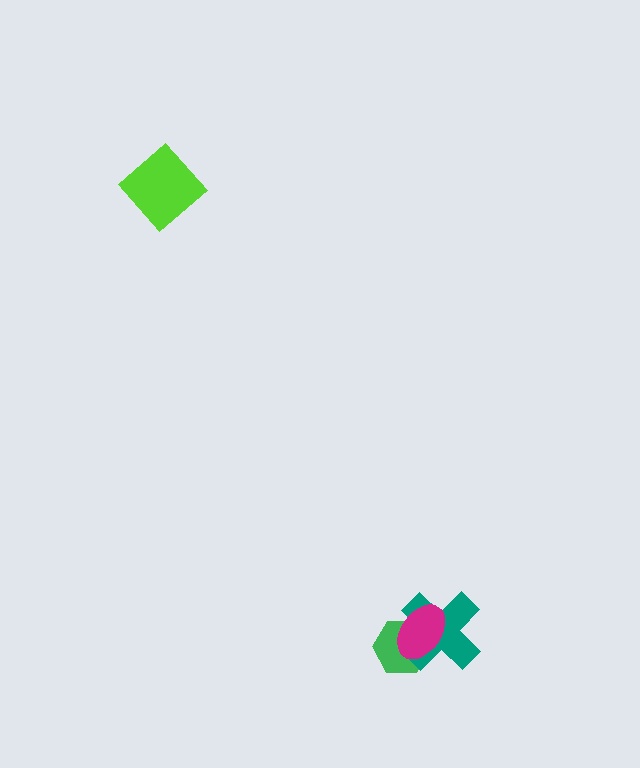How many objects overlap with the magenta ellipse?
2 objects overlap with the magenta ellipse.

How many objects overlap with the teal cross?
2 objects overlap with the teal cross.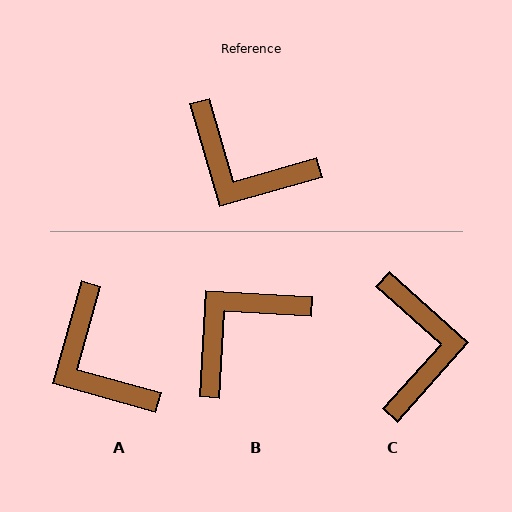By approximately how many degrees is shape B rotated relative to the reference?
Approximately 109 degrees clockwise.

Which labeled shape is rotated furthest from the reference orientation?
C, about 122 degrees away.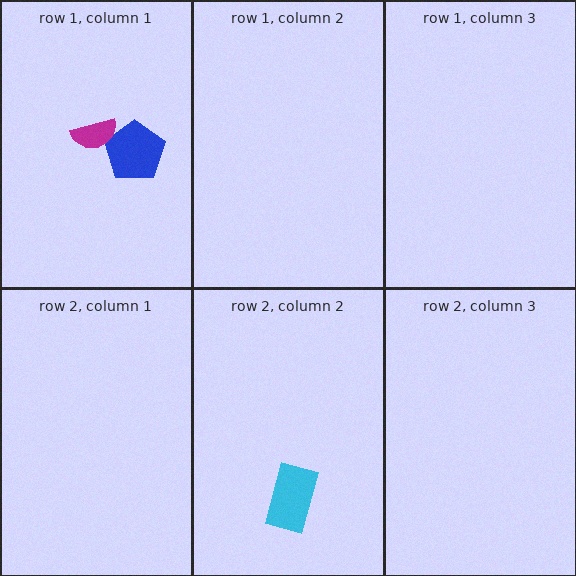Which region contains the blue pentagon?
The row 1, column 1 region.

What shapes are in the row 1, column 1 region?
The blue pentagon, the magenta semicircle.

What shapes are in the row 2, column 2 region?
The cyan rectangle.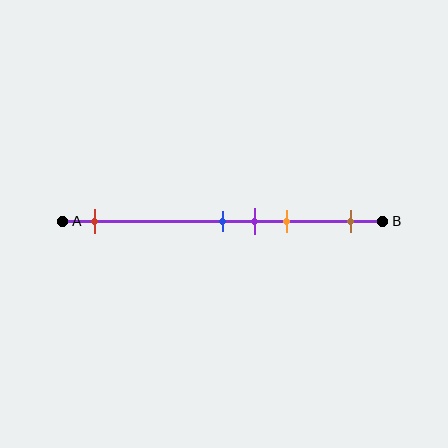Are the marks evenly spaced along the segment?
No, the marks are not evenly spaced.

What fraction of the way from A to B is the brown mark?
The brown mark is approximately 90% (0.9) of the way from A to B.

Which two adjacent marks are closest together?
The blue and purple marks are the closest adjacent pair.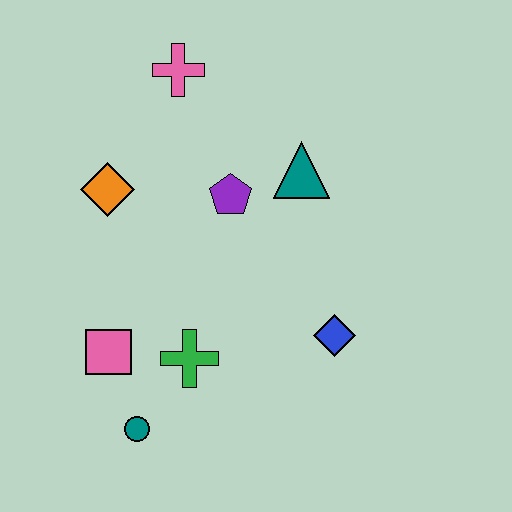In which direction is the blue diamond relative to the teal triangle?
The blue diamond is below the teal triangle.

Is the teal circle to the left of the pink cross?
Yes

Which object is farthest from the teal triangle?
The teal circle is farthest from the teal triangle.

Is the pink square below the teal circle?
No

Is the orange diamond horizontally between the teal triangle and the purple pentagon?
No